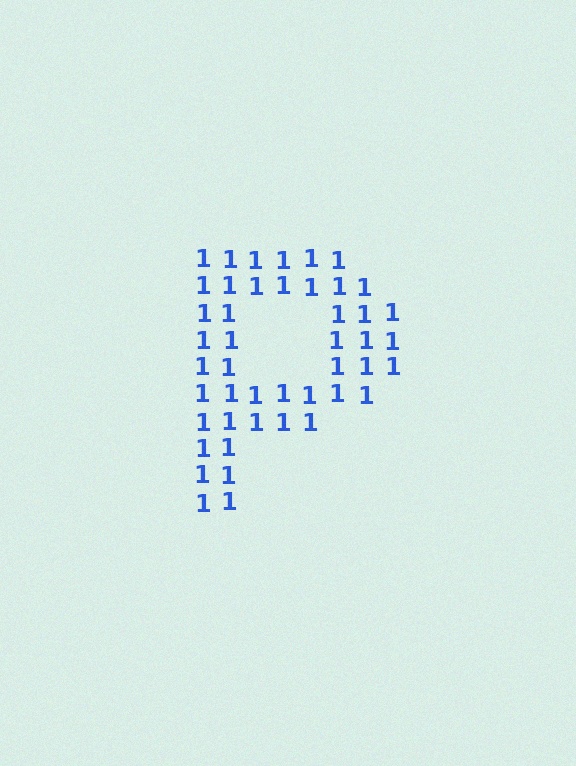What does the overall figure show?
The overall figure shows the letter P.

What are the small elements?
The small elements are digit 1's.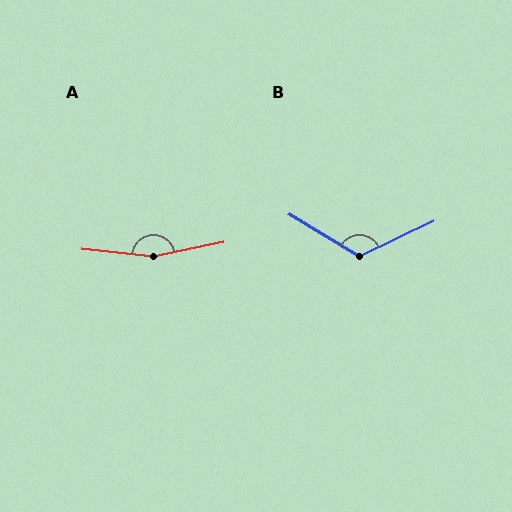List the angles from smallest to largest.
B (124°), A (162°).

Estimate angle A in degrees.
Approximately 162 degrees.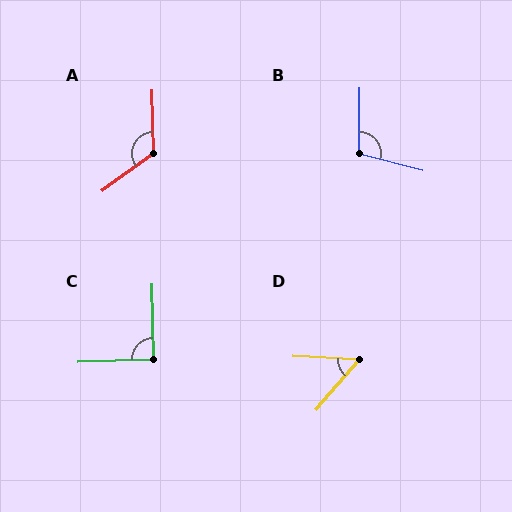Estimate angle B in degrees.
Approximately 104 degrees.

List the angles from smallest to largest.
D (52°), C (91°), B (104°), A (125°).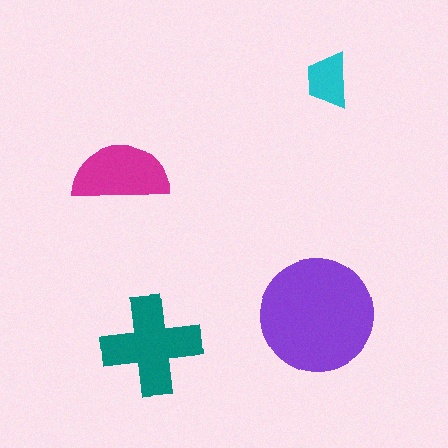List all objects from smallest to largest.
The cyan trapezoid, the magenta semicircle, the teal cross, the purple circle.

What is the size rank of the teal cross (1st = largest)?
2nd.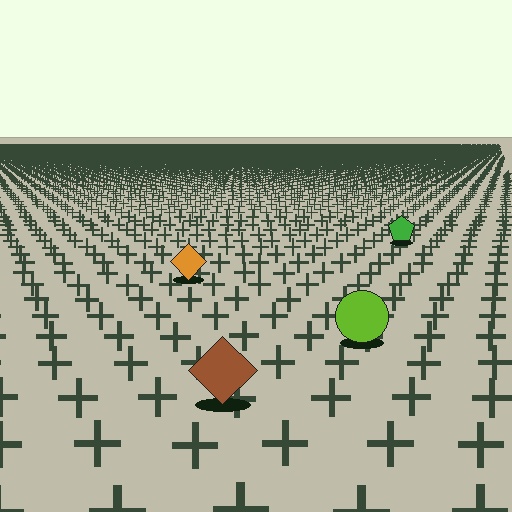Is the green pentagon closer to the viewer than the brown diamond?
No. The brown diamond is closer — you can tell from the texture gradient: the ground texture is coarser near it.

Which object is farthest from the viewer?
The green pentagon is farthest from the viewer. It appears smaller and the ground texture around it is denser.